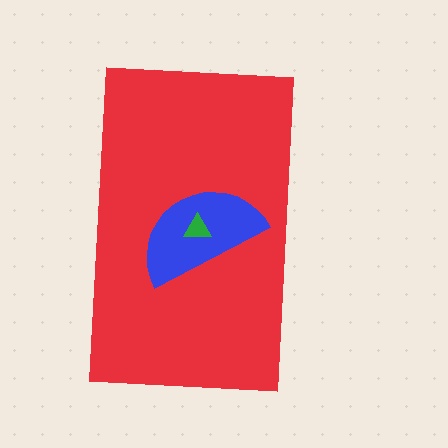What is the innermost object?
The green triangle.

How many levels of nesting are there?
3.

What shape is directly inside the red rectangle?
The blue semicircle.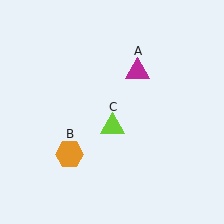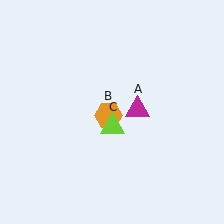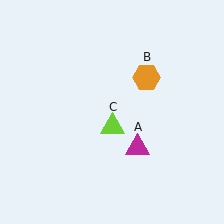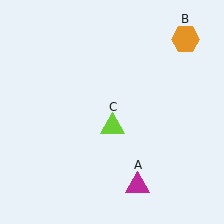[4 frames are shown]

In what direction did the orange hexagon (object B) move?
The orange hexagon (object B) moved up and to the right.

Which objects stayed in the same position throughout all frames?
Lime triangle (object C) remained stationary.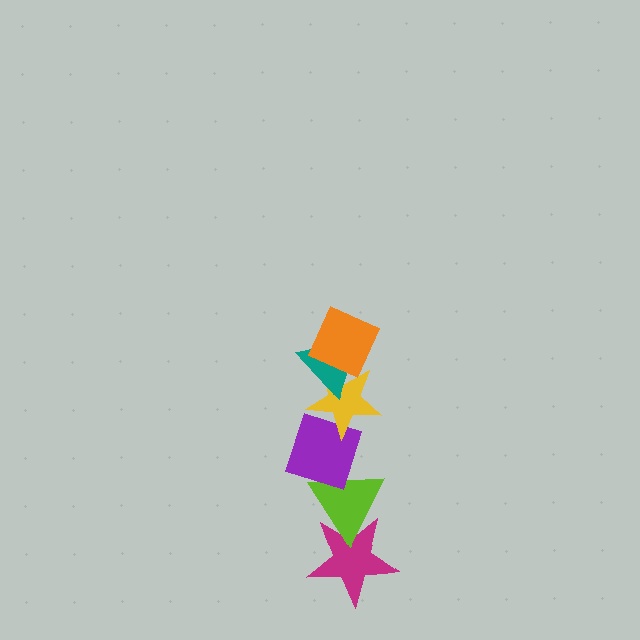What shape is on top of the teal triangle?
The orange diamond is on top of the teal triangle.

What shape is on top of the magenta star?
The lime triangle is on top of the magenta star.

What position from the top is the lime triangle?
The lime triangle is 5th from the top.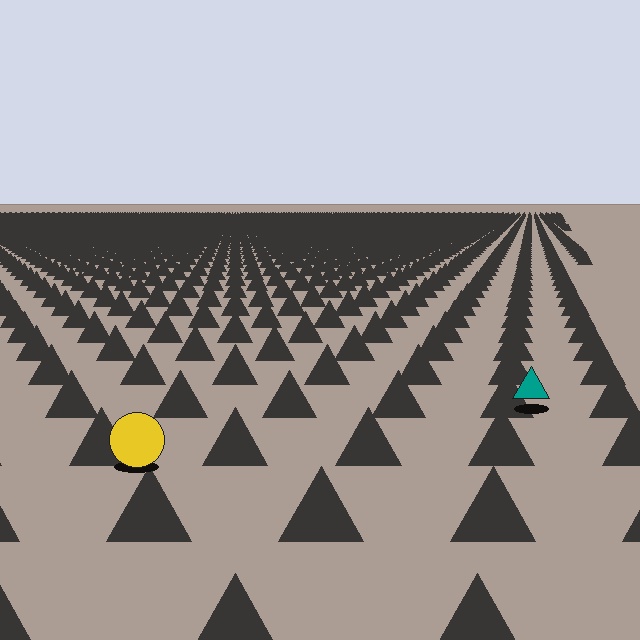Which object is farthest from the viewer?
The teal triangle is farthest from the viewer. It appears smaller and the ground texture around it is denser.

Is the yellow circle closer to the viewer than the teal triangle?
Yes. The yellow circle is closer — you can tell from the texture gradient: the ground texture is coarser near it.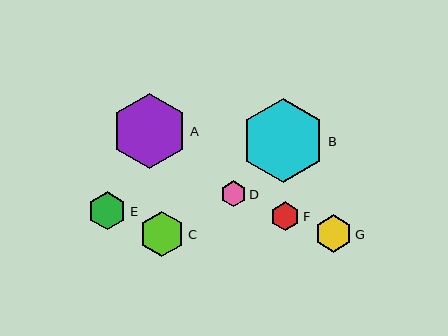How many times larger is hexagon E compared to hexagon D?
Hexagon E is approximately 1.5 times the size of hexagon D.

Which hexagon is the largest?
Hexagon B is the largest with a size of approximately 84 pixels.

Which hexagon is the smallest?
Hexagon D is the smallest with a size of approximately 26 pixels.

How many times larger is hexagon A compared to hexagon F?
Hexagon A is approximately 2.6 times the size of hexagon F.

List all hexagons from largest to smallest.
From largest to smallest: B, A, C, E, G, F, D.